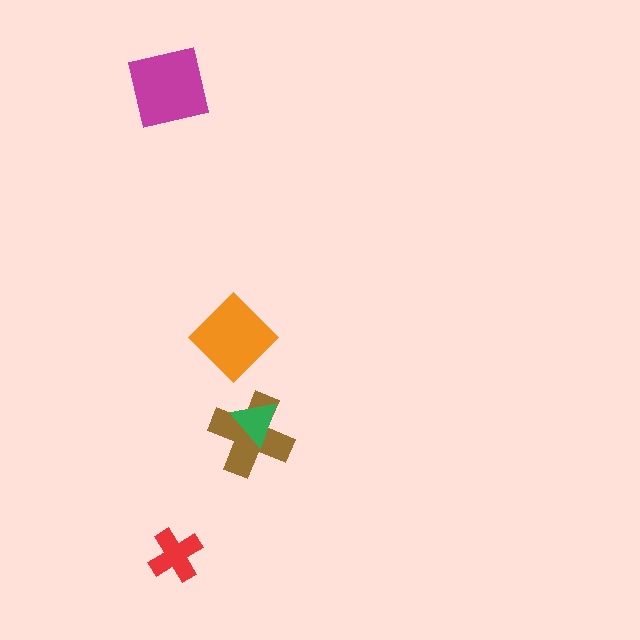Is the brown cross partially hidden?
Yes, it is partially covered by another shape.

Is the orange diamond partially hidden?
No, no other shape covers it.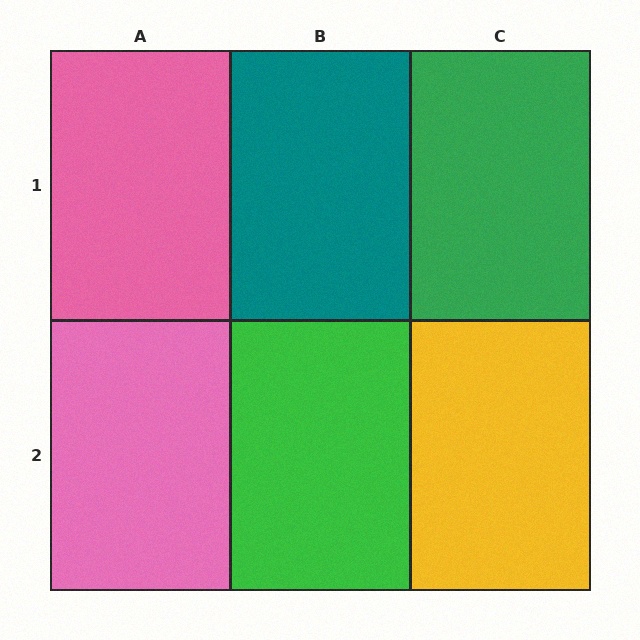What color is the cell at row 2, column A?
Pink.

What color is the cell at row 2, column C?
Yellow.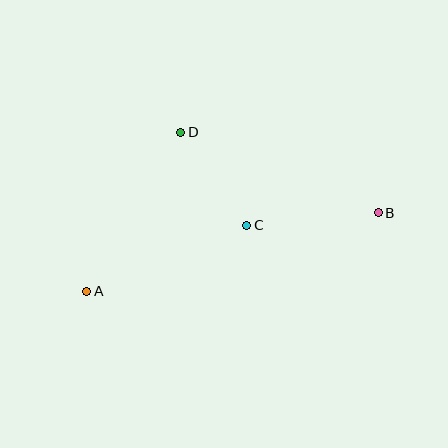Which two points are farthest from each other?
Points A and B are farthest from each other.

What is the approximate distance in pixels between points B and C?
The distance between B and C is approximately 132 pixels.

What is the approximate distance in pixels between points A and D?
The distance between A and D is approximately 184 pixels.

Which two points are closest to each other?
Points C and D are closest to each other.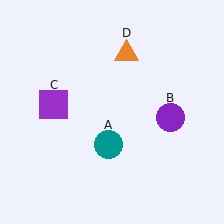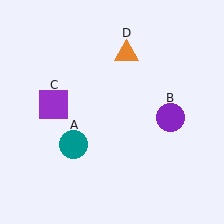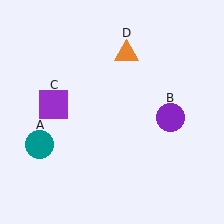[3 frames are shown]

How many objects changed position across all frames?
1 object changed position: teal circle (object A).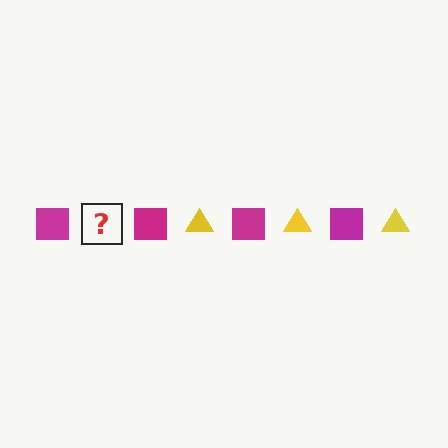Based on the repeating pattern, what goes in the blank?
The blank should be a yellow triangle.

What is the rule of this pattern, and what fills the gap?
The rule is that the pattern alternates between magenta square and yellow triangle. The gap should be filled with a yellow triangle.